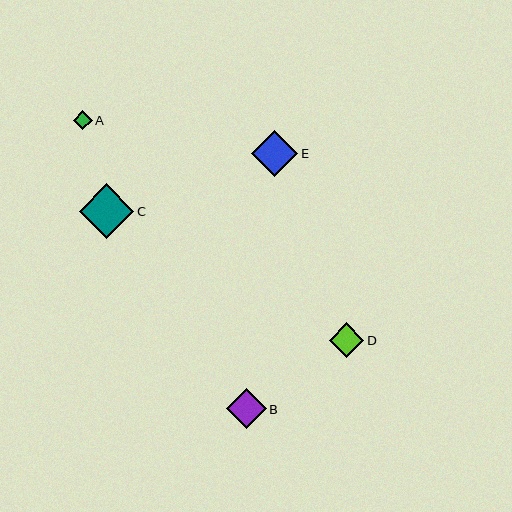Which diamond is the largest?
Diamond C is the largest with a size of approximately 55 pixels.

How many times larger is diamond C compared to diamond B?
Diamond C is approximately 1.4 times the size of diamond B.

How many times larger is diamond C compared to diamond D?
Diamond C is approximately 1.6 times the size of diamond D.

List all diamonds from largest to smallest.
From largest to smallest: C, E, B, D, A.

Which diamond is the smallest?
Diamond A is the smallest with a size of approximately 19 pixels.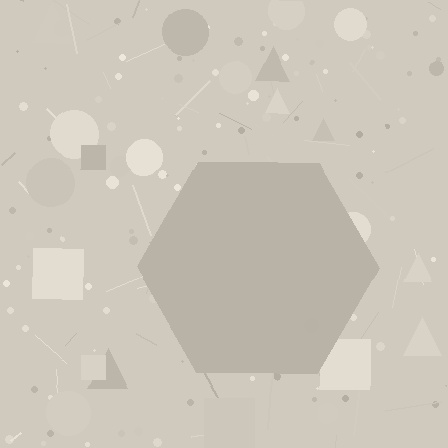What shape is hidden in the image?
A hexagon is hidden in the image.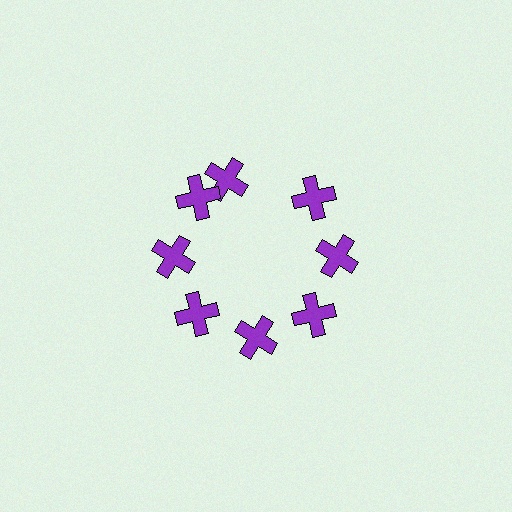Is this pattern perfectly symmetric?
No. The 8 purple crosses are arranged in a ring, but one element near the 12 o'clock position is rotated out of alignment along the ring, breaking the 8-fold rotational symmetry.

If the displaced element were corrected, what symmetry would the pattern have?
It would have 8-fold rotational symmetry — the pattern would map onto itself every 45 degrees.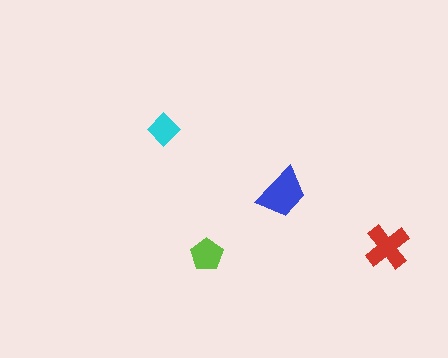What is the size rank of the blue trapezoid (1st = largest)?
1st.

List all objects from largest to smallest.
The blue trapezoid, the red cross, the lime pentagon, the cyan diamond.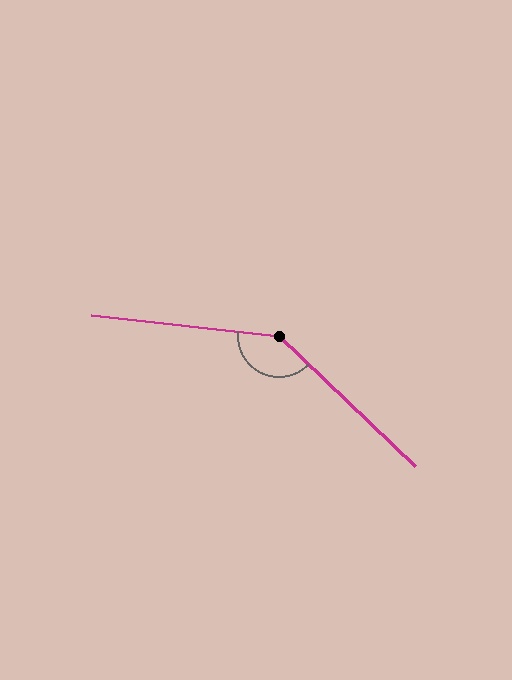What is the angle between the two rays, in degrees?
Approximately 142 degrees.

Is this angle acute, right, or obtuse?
It is obtuse.